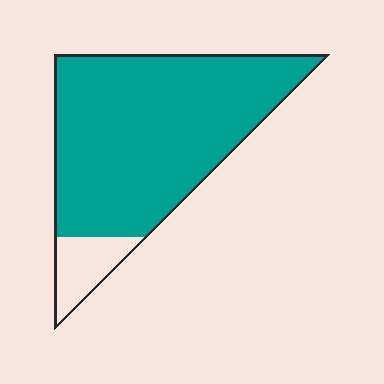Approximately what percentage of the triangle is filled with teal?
Approximately 90%.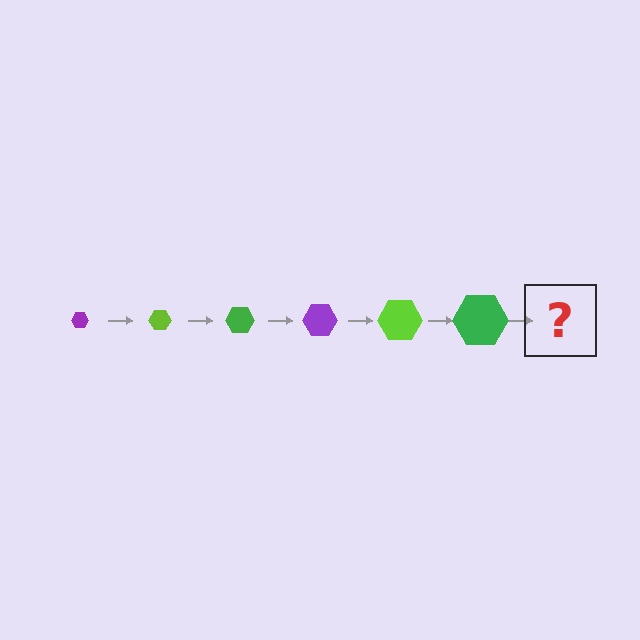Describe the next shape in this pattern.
It should be a purple hexagon, larger than the previous one.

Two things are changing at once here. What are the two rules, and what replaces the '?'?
The two rules are that the hexagon grows larger each step and the color cycles through purple, lime, and green. The '?' should be a purple hexagon, larger than the previous one.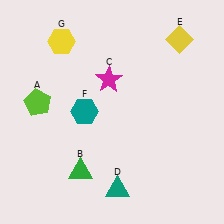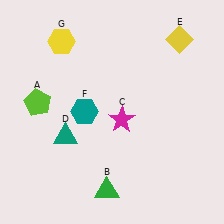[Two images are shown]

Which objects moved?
The objects that moved are: the green triangle (B), the magenta star (C), the teal triangle (D).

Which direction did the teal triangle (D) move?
The teal triangle (D) moved up.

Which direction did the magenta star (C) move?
The magenta star (C) moved down.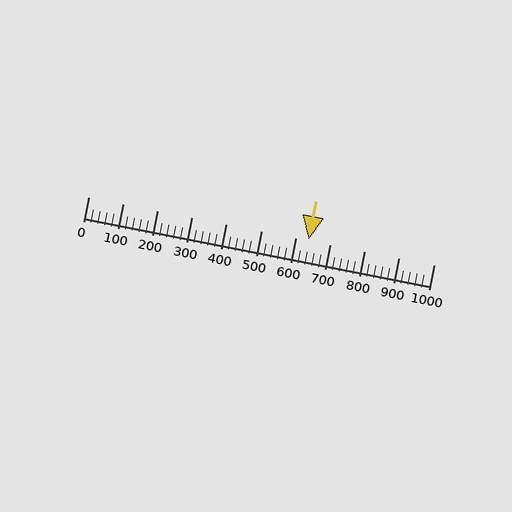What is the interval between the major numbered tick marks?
The major tick marks are spaced 100 units apart.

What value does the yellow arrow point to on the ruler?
The yellow arrow points to approximately 637.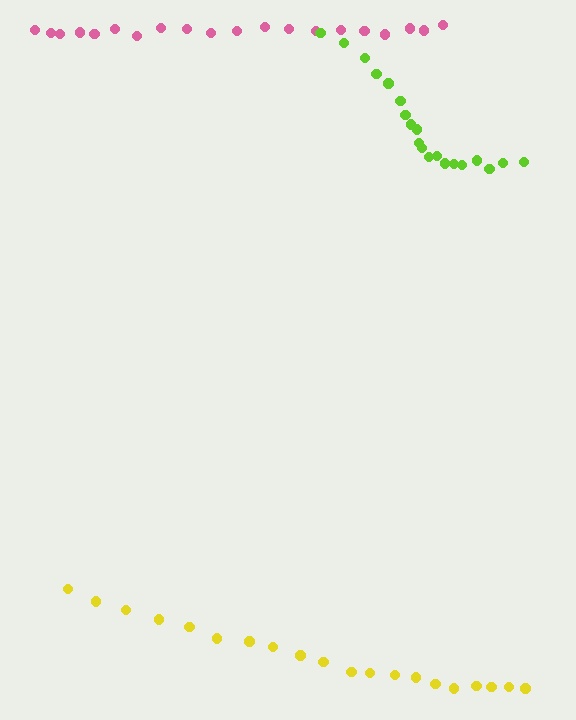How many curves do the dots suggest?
There are 3 distinct paths.